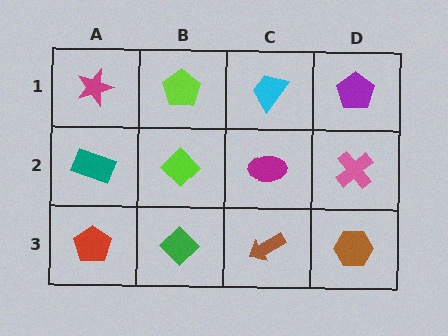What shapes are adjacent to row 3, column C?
A magenta ellipse (row 2, column C), a green diamond (row 3, column B), a brown hexagon (row 3, column D).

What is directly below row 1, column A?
A teal rectangle.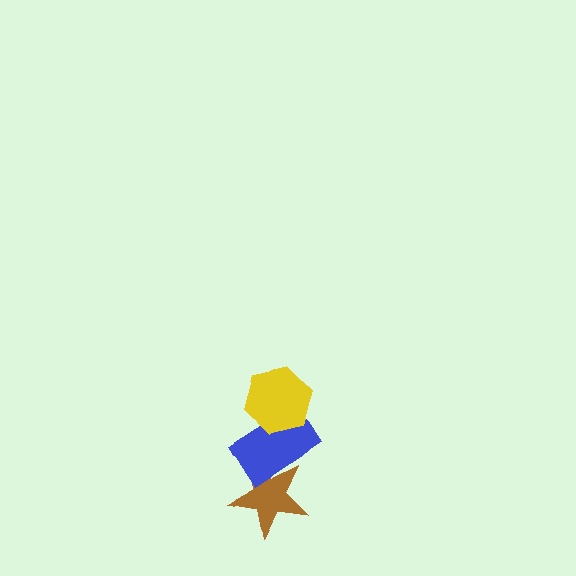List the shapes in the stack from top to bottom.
From top to bottom: the yellow hexagon, the blue rectangle, the brown star.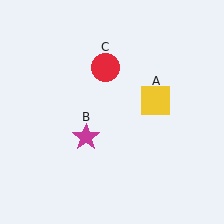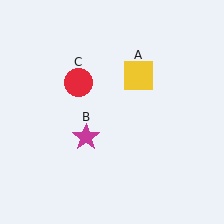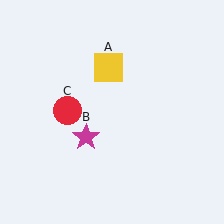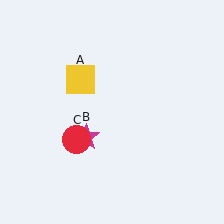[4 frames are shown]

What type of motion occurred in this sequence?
The yellow square (object A), red circle (object C) rotated counterclockwise around the center of the scene.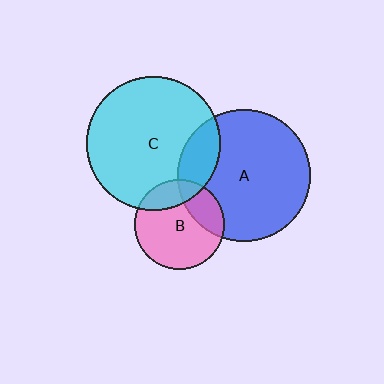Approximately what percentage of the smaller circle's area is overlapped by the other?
Approximately 25%.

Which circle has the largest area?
Circle C (cyan).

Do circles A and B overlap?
Yes.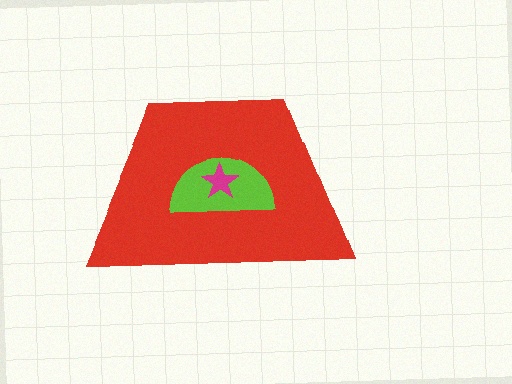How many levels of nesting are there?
3.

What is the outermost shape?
The red trapezoid.